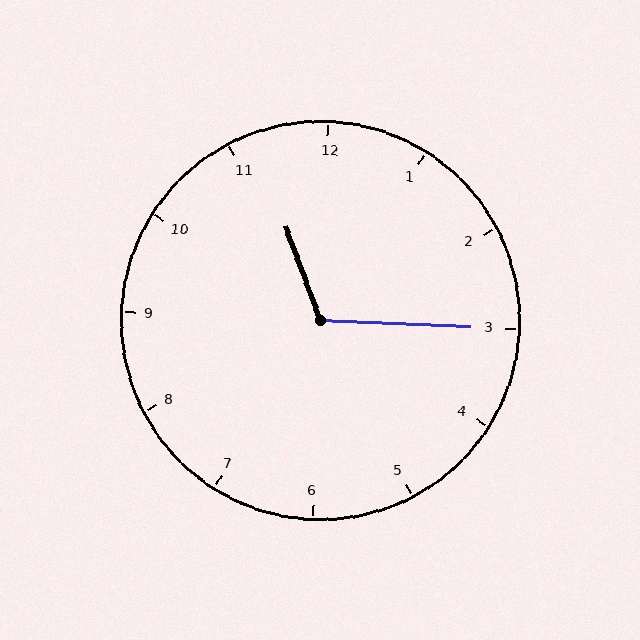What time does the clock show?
11:15.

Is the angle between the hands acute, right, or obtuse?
It is obtuse.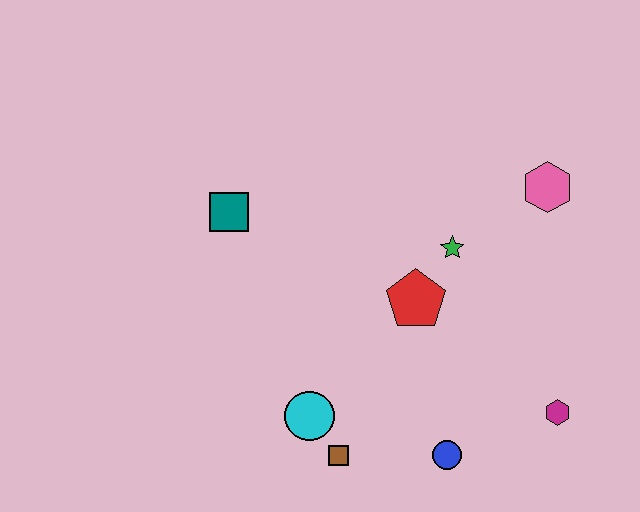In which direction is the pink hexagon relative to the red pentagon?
The pink hexagon is to the right of the red pentagon.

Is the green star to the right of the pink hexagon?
No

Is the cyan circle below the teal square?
Yes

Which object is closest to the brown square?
The cyan circle is closest to the brown square.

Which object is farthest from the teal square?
The magenta hexagon is farthest from the teal square.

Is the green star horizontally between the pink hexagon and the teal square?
Yes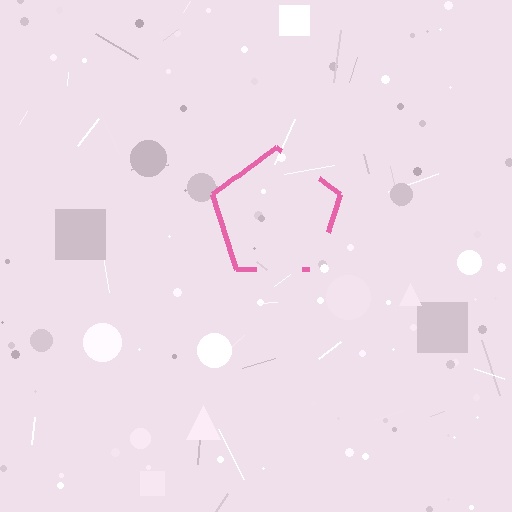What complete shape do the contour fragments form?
The contour fragments form a pentagon.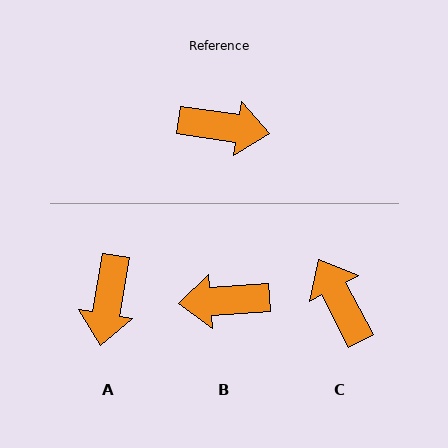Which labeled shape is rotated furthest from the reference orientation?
B, about 168 degrees away.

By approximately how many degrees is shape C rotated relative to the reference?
Approximately 126 degrees counter-clockwise.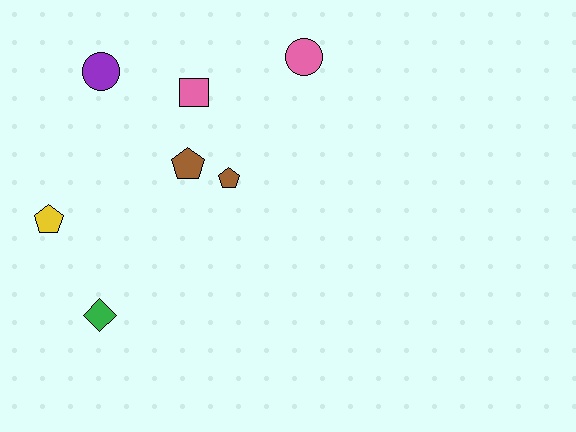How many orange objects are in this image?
There are no orange objects.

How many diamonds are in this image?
There is 1 diamond.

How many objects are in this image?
There are 7 objects.